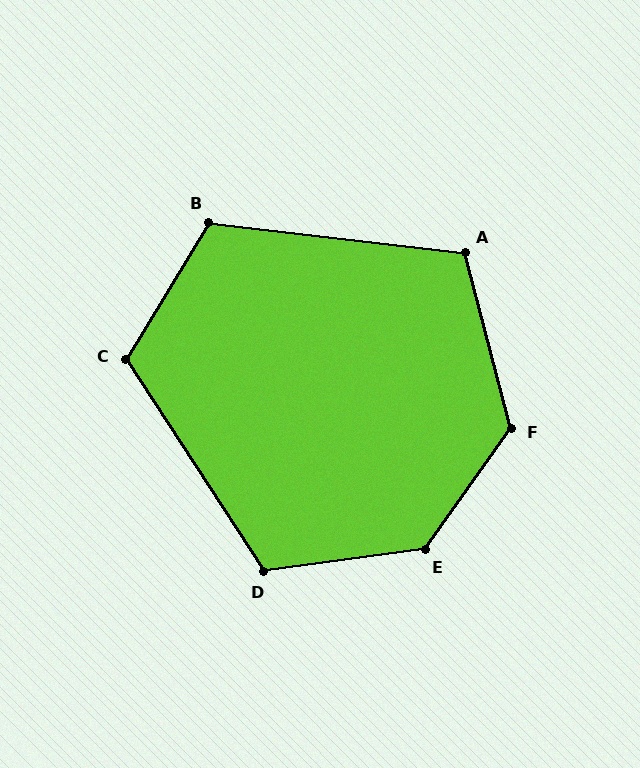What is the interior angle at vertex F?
Approximately 130 degrees (obtuse).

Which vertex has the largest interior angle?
E, at approximately 133 degrees.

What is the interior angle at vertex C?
Approximately 116 degrees (obtuse).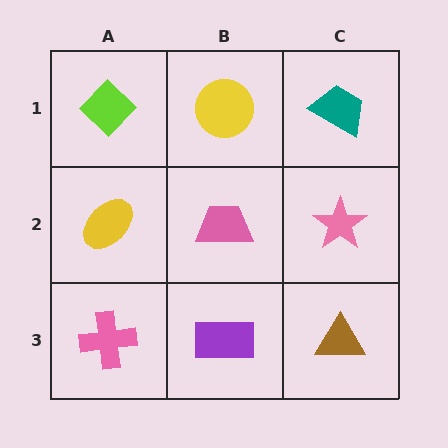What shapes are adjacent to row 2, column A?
A lime diamond (row 1, column A), a pink cross (row 3, column A), a pink trapezoid (row 2, column B).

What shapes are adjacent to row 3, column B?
A pink trapezoid (row 2, column B), a pink cross (row 3, column A), a brown triangle (row 3, column C).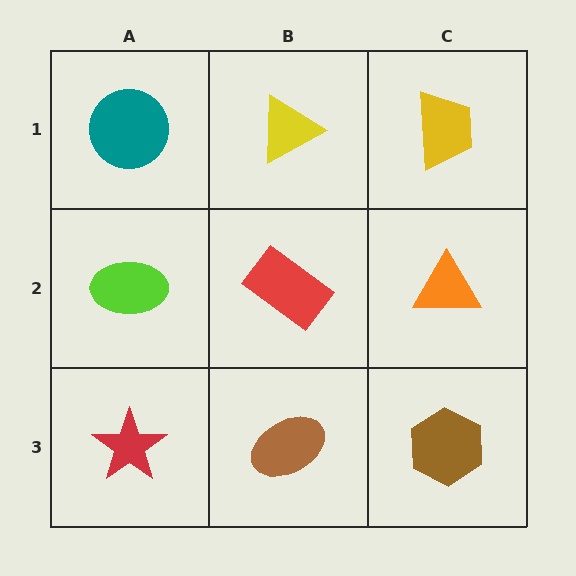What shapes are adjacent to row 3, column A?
A lime ellipse (row 2, column A), a brown ellipse (row 3, column B).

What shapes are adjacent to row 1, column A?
A lime ellipse (row 2, column A), a yellow triangle (row 1, column B).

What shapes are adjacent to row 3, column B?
A red rectangle (row 2, column B), a red star (row 3, column A), a brown hexagon (row 3, column C).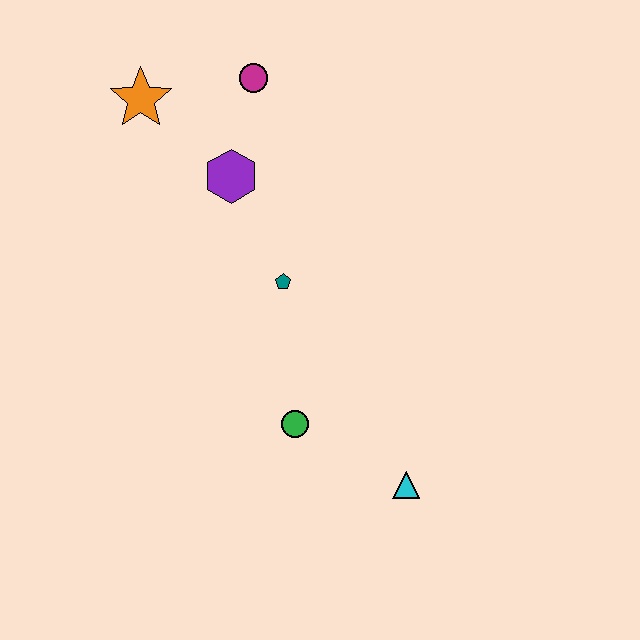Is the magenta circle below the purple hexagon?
No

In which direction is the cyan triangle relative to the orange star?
The cyan triangle is below the orange star.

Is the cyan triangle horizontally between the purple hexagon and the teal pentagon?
No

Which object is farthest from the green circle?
The orange star is farthest from the green circle.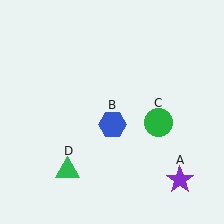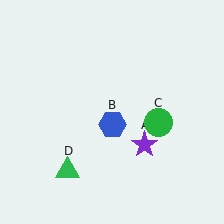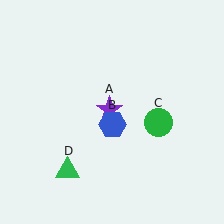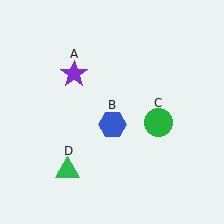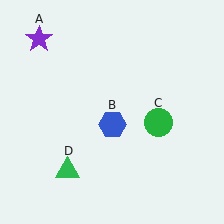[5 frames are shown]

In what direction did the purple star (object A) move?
The purple star (object A) moved up and to the left.